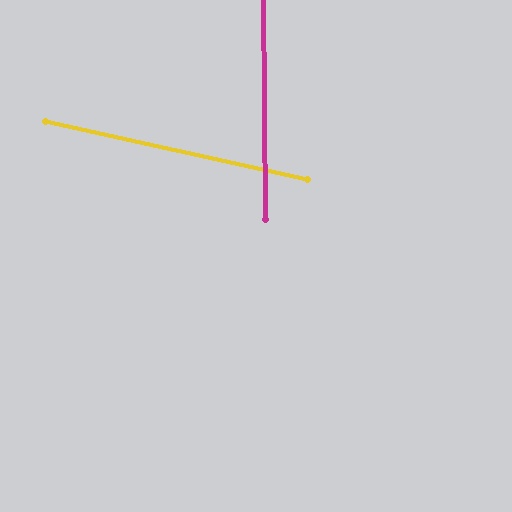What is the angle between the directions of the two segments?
Approximately 77 degrees.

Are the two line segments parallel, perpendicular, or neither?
Neither parallel nor perpendicular — they differ by about 77°.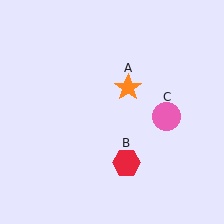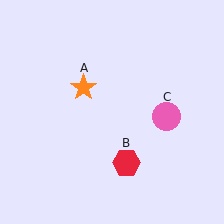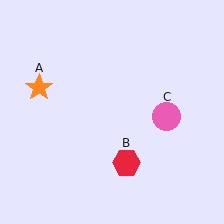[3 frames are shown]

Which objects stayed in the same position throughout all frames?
Red hexagon (object B) and pink circle (object C) remained stationary.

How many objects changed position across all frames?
1 object changed position: orange star (object A).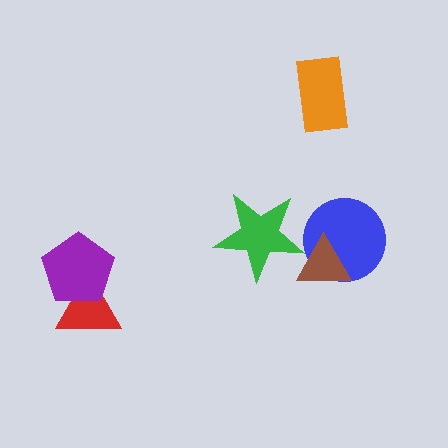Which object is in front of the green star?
The brown triangle is in front of the green star.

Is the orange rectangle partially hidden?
No, no other shape covers it.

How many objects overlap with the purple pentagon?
1 object overlaps with the purple pentagon.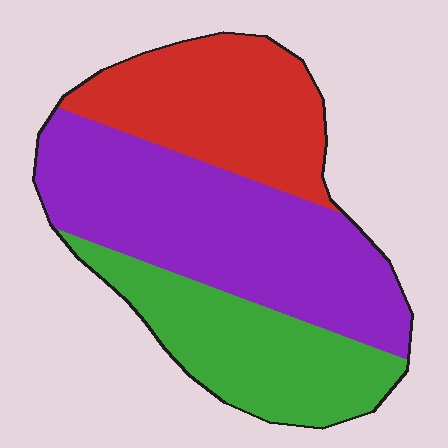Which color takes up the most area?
Purple, at roughly 45%.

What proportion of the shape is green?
Green covers about 25% of the shape.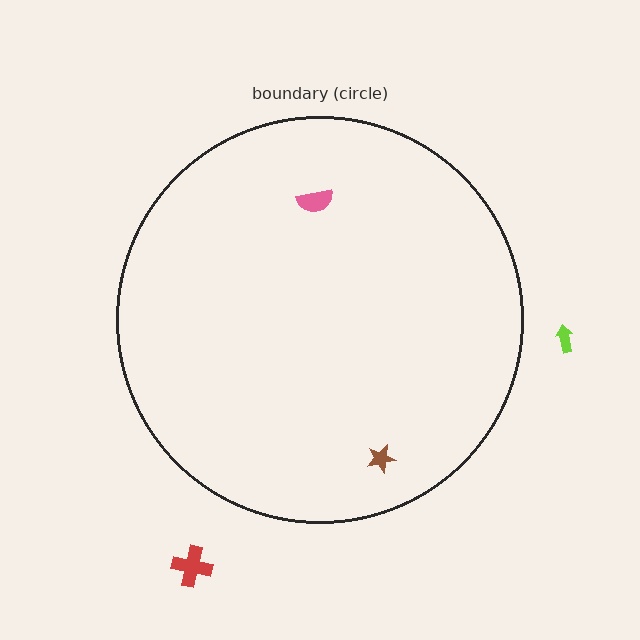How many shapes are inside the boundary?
2 inside, 2 outside.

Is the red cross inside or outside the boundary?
Outside.